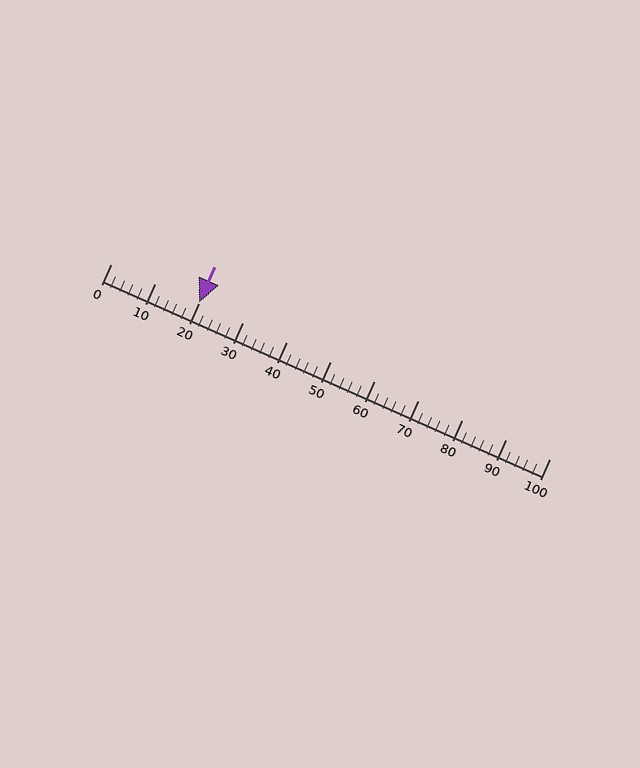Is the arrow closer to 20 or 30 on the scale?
The arrow is closer to 20.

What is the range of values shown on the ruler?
The ruler shows values from 0 to 100.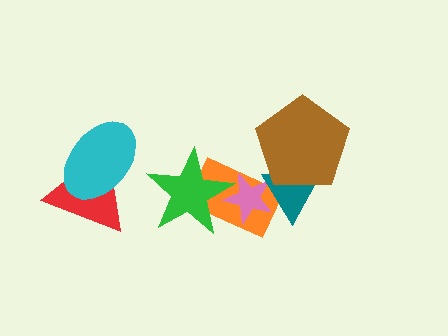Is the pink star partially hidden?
Yes, it is partially covered by another shape.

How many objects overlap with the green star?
2 objects overlap with the green star.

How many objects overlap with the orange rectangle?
3 objects overlap with the orange rectangle.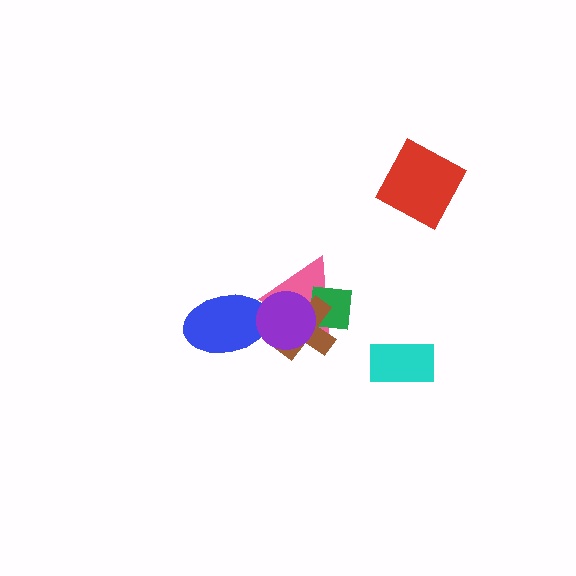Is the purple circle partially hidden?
No, no other shape covers it.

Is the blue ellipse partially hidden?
Yes, it is partially covered by another shape.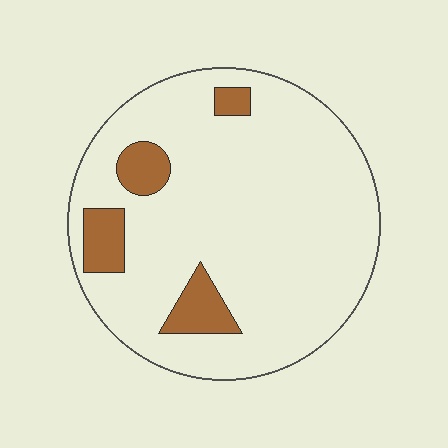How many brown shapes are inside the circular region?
4.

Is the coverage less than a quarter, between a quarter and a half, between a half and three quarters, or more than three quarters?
Less than a quarter.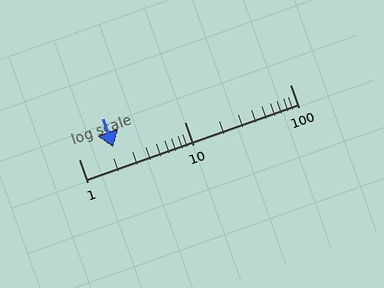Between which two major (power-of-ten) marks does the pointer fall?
The pointer is between 1 and 10.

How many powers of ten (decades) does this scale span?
The scale spans 2 decades, from 1 to 100.